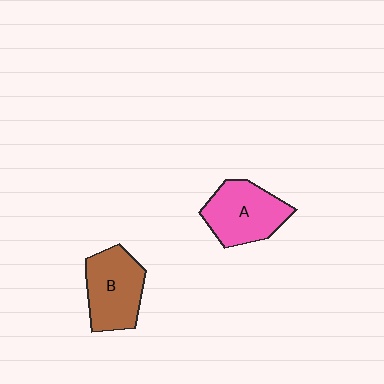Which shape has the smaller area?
Shape B (brown).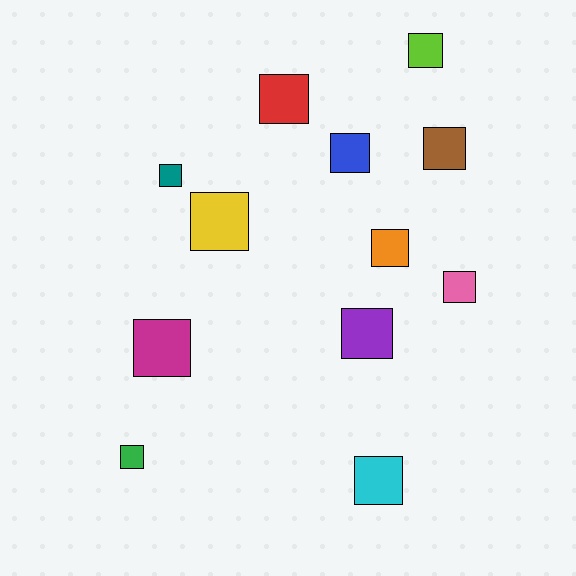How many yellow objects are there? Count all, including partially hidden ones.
There is 1 yellow object.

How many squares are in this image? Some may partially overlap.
There are 12 squares.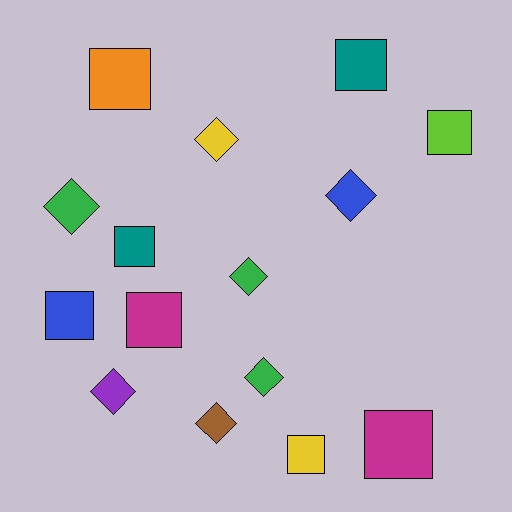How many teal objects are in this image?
There are 2 teal objects.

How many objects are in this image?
There are 15 objects.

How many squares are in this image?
There are 8 squares.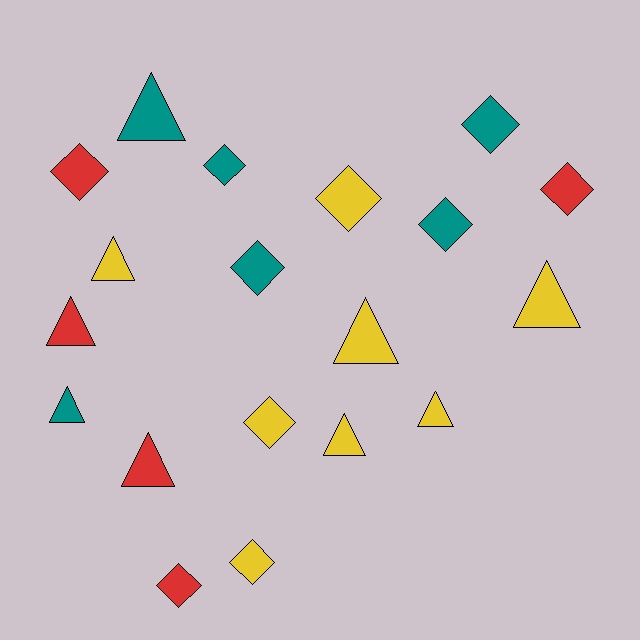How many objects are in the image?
There are 19 objects.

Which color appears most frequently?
Yellow, with 8 objects.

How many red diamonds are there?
There are 3 red diamonds.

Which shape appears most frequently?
Diamond, with 10 objects.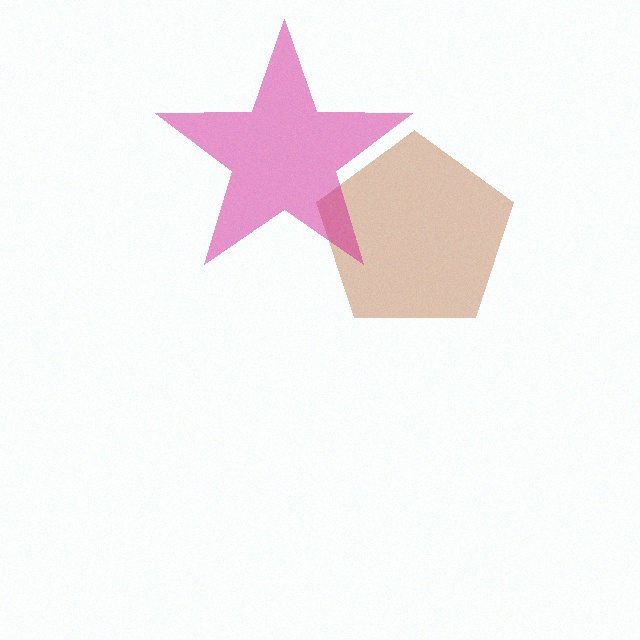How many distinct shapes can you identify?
There are 2 distinct shapes: a brown pentagon, a magenta star.